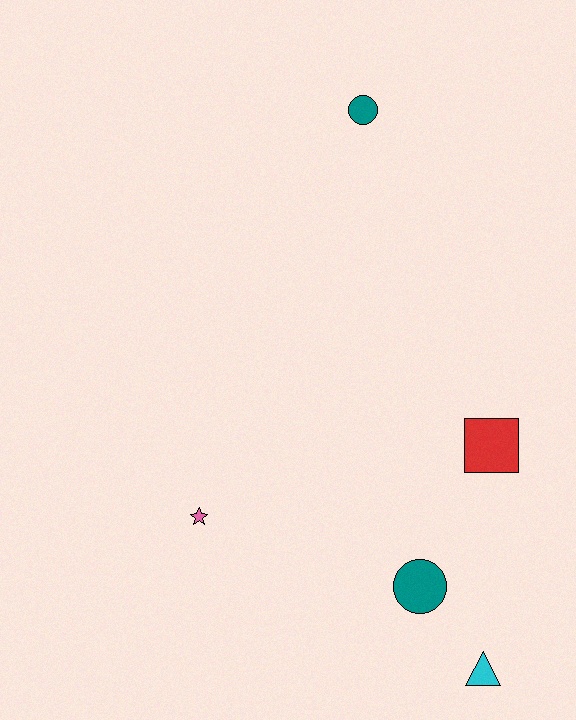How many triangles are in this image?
There is 1 triangle.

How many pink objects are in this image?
There is 1 pink object.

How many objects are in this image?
There are 5 objects.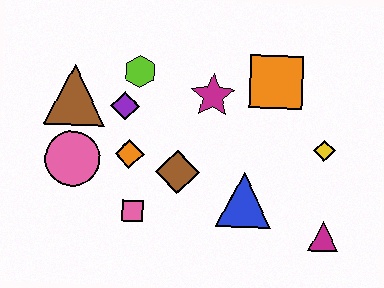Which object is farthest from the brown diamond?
The magenta triangle is farthest from the brown diamond.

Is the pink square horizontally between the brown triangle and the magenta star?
Yes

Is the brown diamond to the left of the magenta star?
Yes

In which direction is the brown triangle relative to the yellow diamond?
The brown triangle is to the left of the yellow diamond.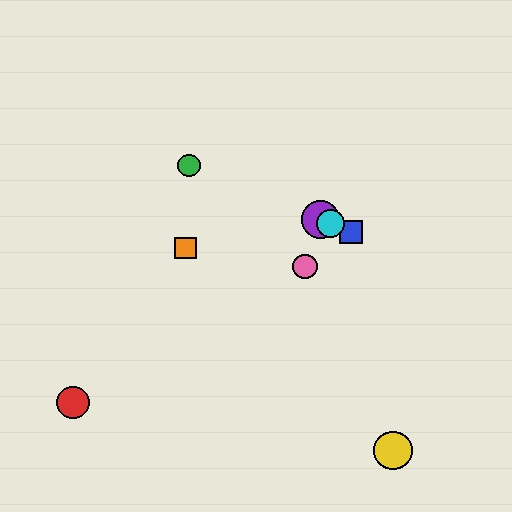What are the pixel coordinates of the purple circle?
The purple circle is at (320, 219).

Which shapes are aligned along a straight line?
The blue square, the green circle, the purple circle, the cyan circle are aligned along a straight line.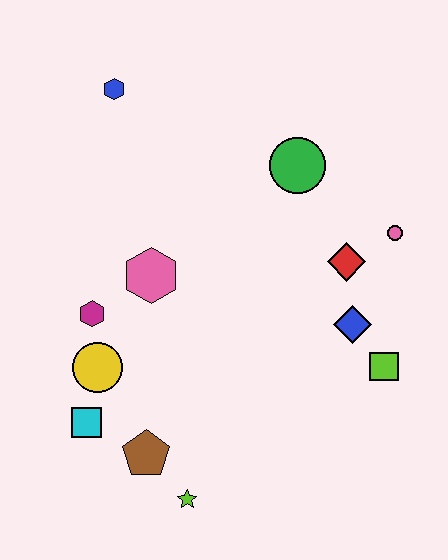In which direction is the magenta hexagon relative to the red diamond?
The magenta hexagon is to the left of the red diamond.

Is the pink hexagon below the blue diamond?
No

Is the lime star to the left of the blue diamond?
Yes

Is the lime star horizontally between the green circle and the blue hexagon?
Yes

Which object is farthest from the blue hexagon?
The lime star is farthest from the blue hexagon.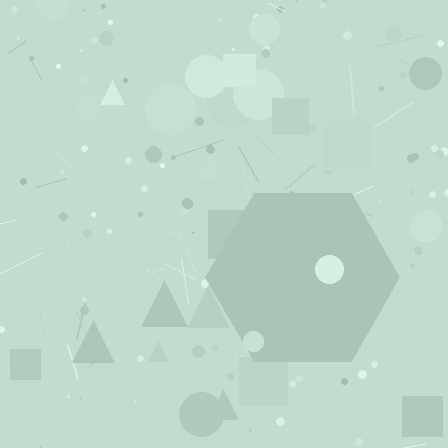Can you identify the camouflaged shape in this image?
The camouflaged shape is a hexagon.